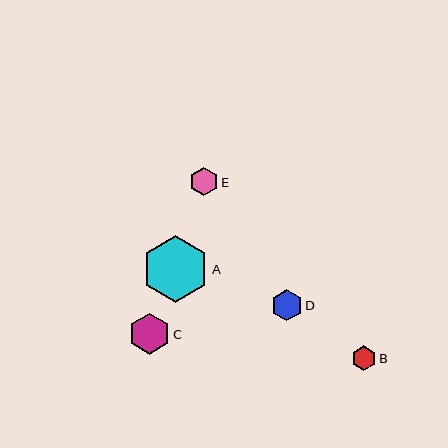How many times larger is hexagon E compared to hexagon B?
Hexagon E is approximately 1.2 times the size of hexagon B.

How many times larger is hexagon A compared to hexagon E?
Hexagon A is approximately 2.4 times the size of hexagon E.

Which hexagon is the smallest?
Hexagon B is the smallest with a size of approximately 24 pixels.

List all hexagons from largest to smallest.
From largest to smallest: A, C, D, E, B.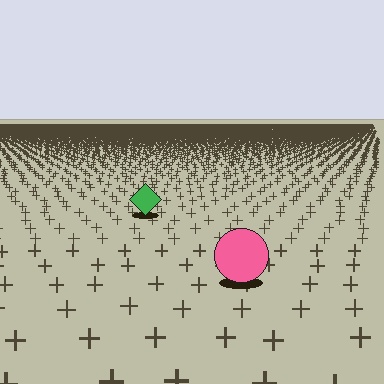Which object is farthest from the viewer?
The green diamond is farthest from the viewer. It appears smaller and the ground texture around it is denser.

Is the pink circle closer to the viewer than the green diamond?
Yes. The pink circle is closer — you can tell from the texture gradient: the ground texture is coarser near it.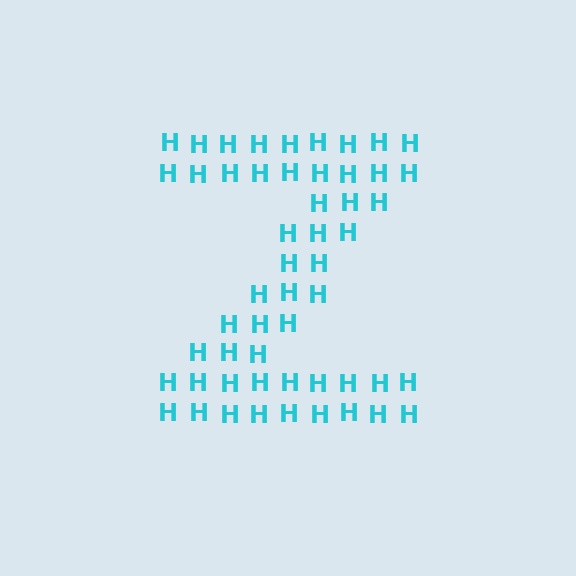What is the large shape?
The large shape is the letter Z.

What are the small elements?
The small elements are letter H's.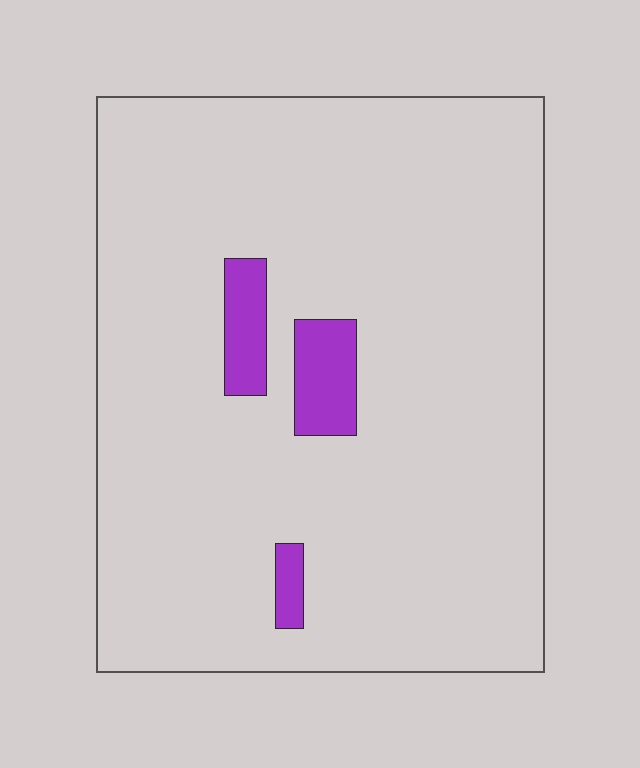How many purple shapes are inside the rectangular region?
3.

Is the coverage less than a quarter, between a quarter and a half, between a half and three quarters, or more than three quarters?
Less than a quarter.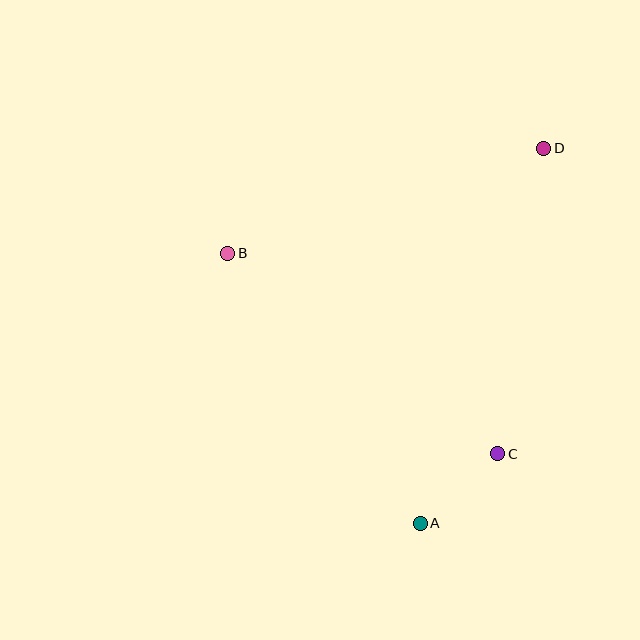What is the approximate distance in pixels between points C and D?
The distance between C and D is approximately 309 pixels.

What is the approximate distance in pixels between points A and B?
The distance between A and B is approximately 332 pixels.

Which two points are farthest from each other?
Points A and D are farthest from each other.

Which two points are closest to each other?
Points A and C are closest to each other.